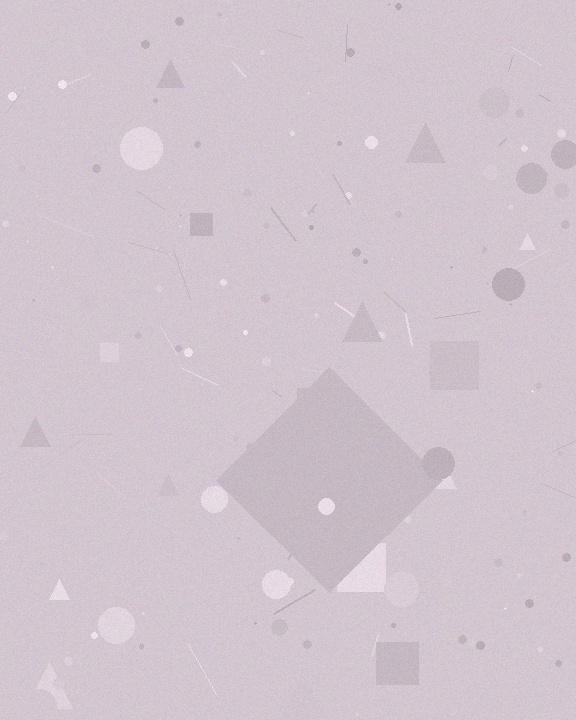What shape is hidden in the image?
A diamond is hidden in the image.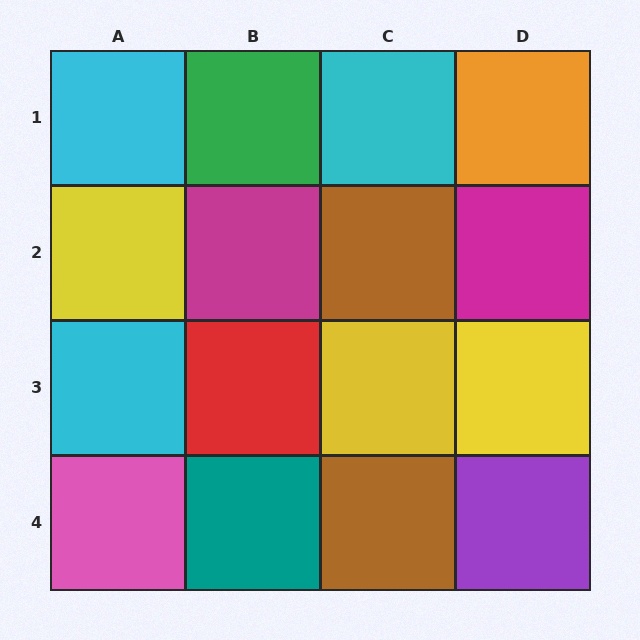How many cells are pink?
1 cell is pink.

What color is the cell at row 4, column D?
Purple.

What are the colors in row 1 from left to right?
Cyan, green, cyan, orange.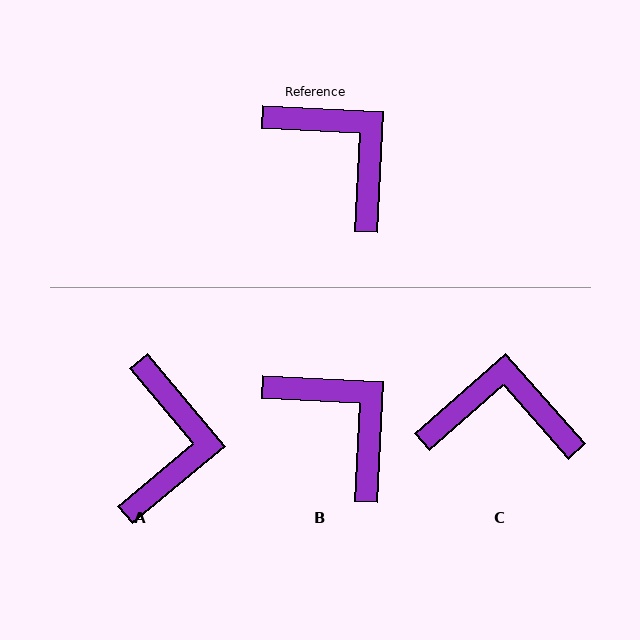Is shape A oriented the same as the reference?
No, it is off by about 47 degrees.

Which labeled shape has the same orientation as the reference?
B.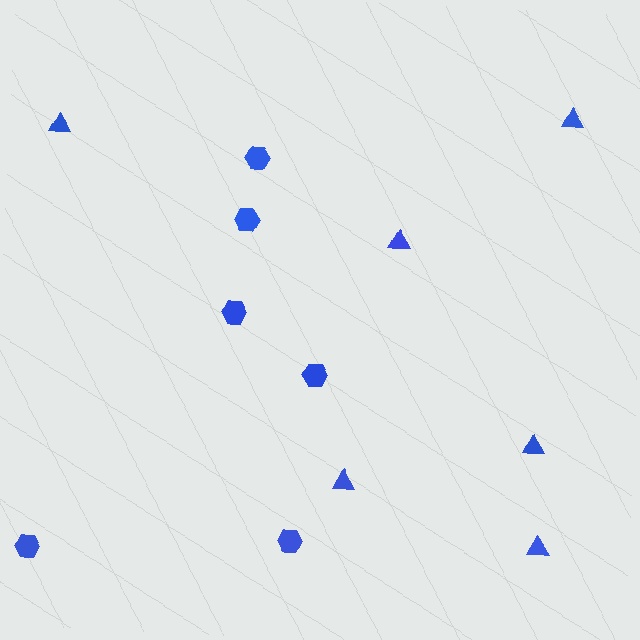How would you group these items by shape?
There are 2 groups: one group of hexagons (6) and one group of triangles (6).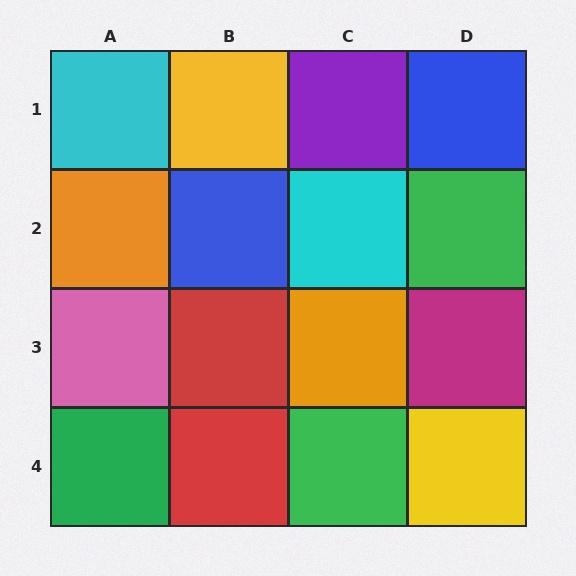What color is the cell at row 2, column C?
Cyan.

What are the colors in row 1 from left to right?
Cyan, yellow, purple, blue.